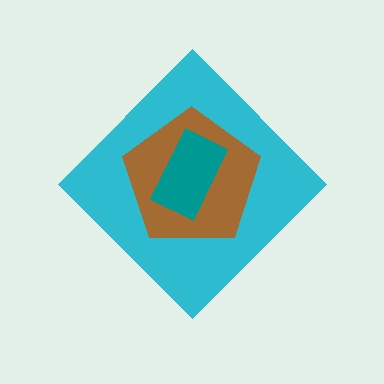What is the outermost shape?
The cyan diamond.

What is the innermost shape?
The teal rectangle.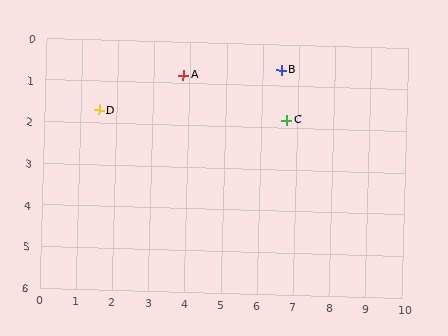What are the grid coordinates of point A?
Point A is at approximately (3.8, 0.8).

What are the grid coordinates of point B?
Point B is at approximately (6.5, 0.6).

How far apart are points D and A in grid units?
Points D and A are about 2.5 grid units apart.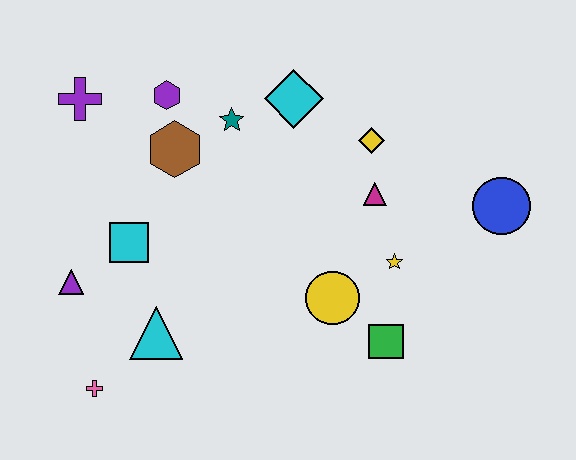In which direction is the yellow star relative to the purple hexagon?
The yellow star is to the right of the purple hexagon.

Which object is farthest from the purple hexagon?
The blue circle is farthest from the purple hexagon.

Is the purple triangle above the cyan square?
No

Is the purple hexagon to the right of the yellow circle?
No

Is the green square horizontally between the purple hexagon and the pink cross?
No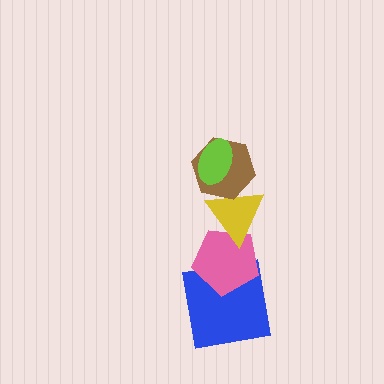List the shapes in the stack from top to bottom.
From top to bottom: the lime ellipse, the brown hexagon, the yellow triangle, the pink pentagon, the blue square.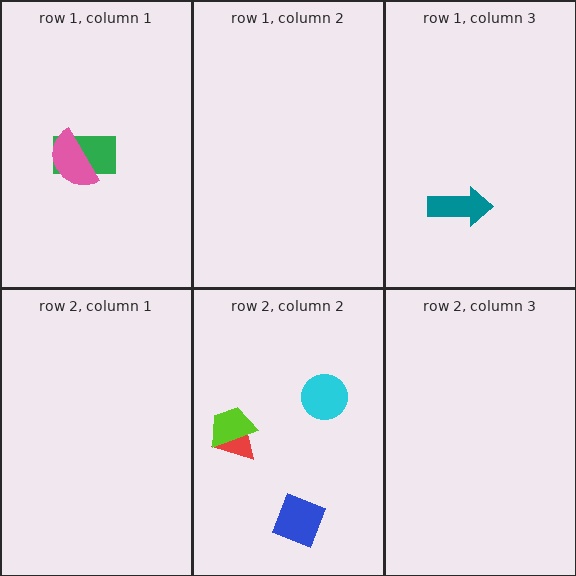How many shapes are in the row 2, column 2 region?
4.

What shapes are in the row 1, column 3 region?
The teal arrow.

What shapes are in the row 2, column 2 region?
The red triangle, the lime trapezoid, the cyan circle, the blue diamond.